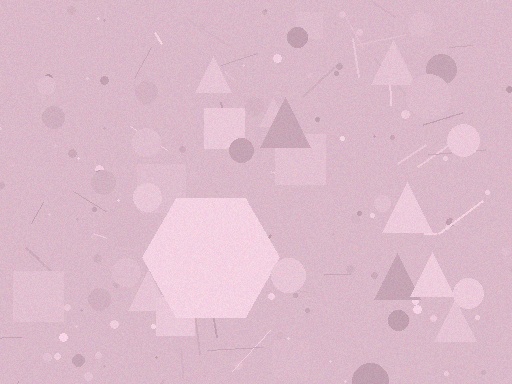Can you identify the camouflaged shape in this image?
The camouflaged shape is a hexagon.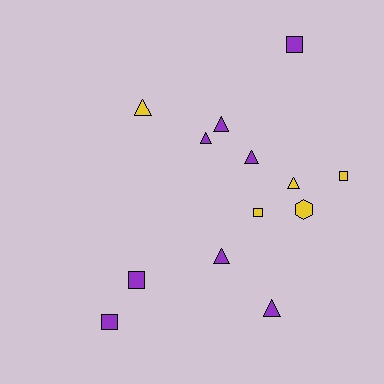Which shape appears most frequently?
Triangle, with 7 objects.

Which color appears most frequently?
Purple, with 8 objects.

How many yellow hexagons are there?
There is 1 yellow hexagon.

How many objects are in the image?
There are 13 objects.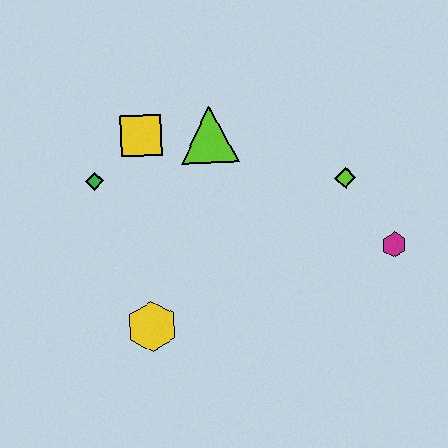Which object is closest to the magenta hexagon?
The lime diamond is closest to the magenta hexagon.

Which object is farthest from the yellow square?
The magenta hexagon is farthest from the yellow square.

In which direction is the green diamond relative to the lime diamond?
The green diamond is to the left of the lime diamond.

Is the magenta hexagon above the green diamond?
No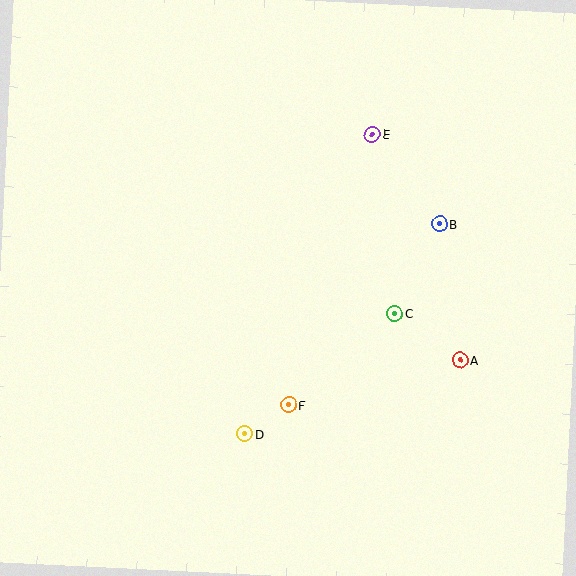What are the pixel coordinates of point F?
Point F is at (288, 405).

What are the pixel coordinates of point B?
Point B is at (439, 224).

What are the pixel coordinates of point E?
Point E is at (373, 134).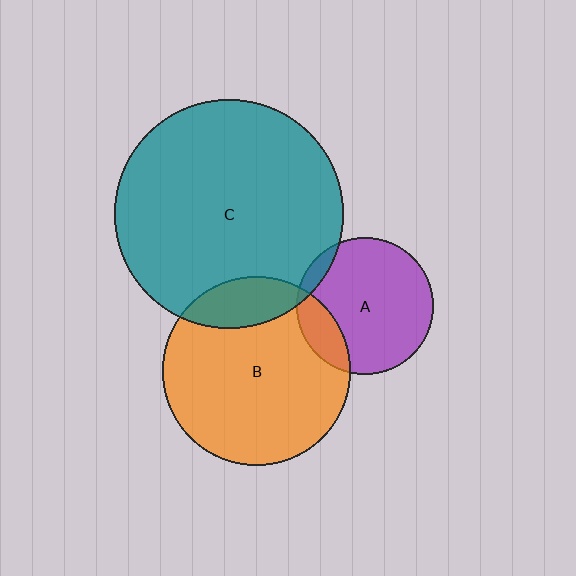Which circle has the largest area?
Circle C (teal).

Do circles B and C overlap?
Yes.